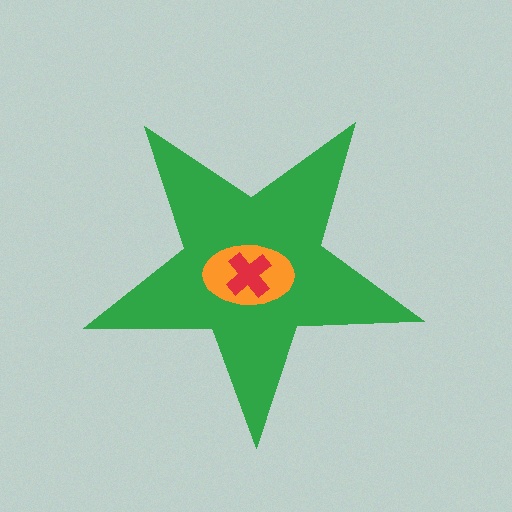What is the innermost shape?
The red cross.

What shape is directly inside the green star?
The orange ellipse.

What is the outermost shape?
The green star.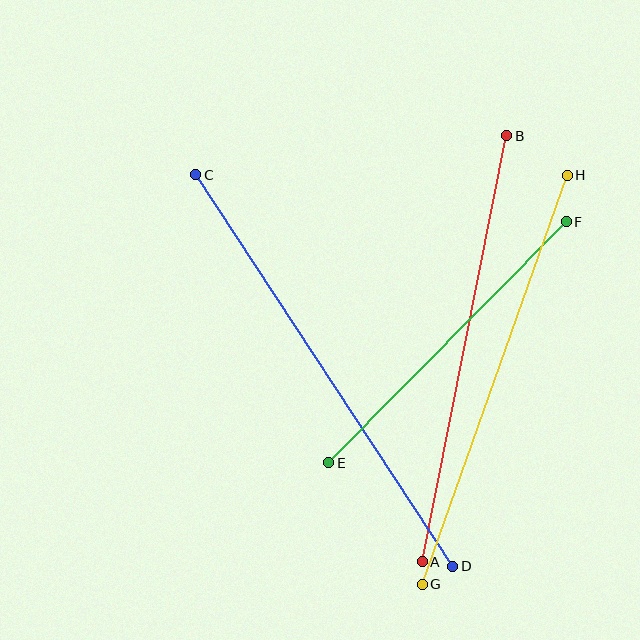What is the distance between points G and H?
The distance is approximately 434 pixels.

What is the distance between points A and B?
The distance is approximately 434 pixels.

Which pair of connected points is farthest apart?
Points C and D are farthest apart.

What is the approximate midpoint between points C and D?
The midpoint is at approximately (324, 370) pixels.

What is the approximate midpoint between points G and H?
The midpoint is at approximately (495, 380) pixels.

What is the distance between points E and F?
The distance is approximately 339 pixels.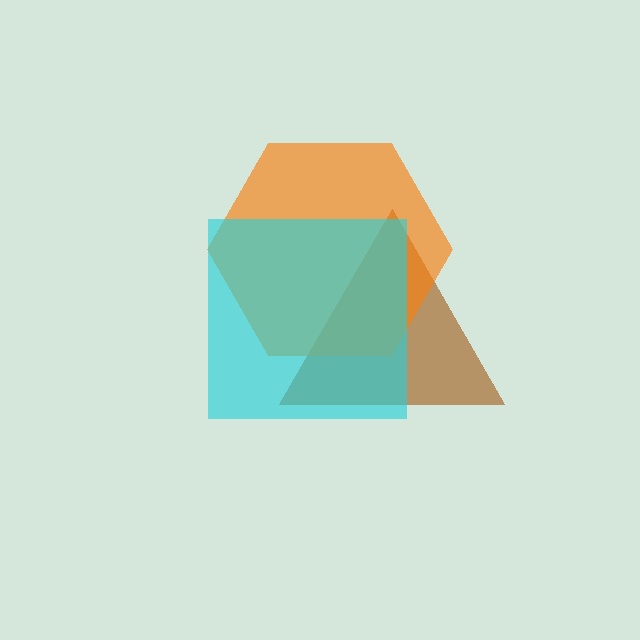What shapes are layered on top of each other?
The layered shapes are: a brown triangle, an orange hexagon, a cyan square.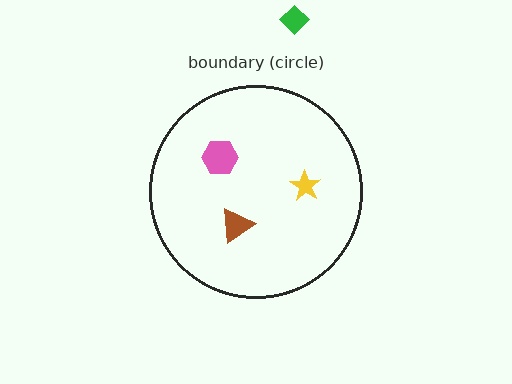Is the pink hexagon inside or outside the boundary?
Inside.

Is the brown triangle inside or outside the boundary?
Inside.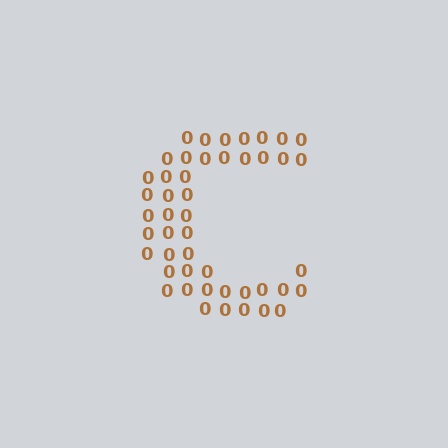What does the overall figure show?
The overall figure shows the letter C.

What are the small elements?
The small elements are digit 0's.